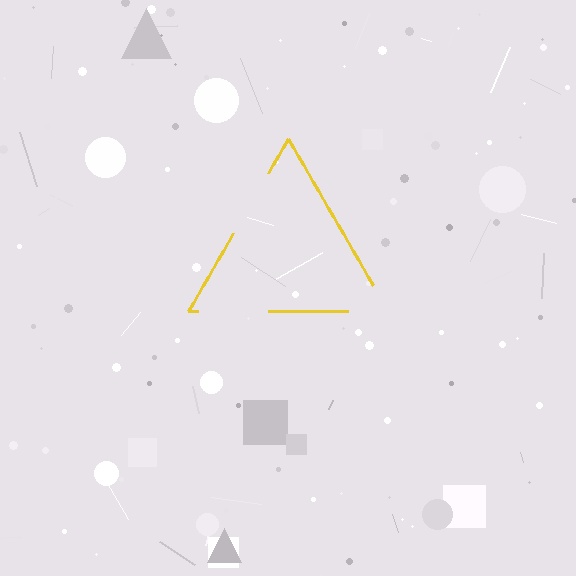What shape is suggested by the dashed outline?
The dashed outline suggests a triangle.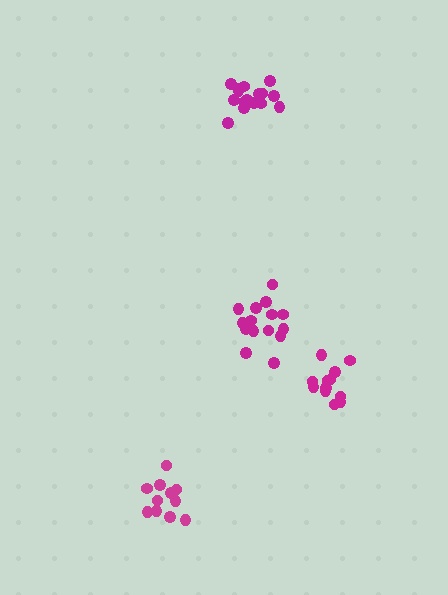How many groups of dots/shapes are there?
There are 4 groups.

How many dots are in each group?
Group 1: 11 dots, Group 2: 16 dots, Group 3: 13 dots, Group 4: 16 dots (56 total).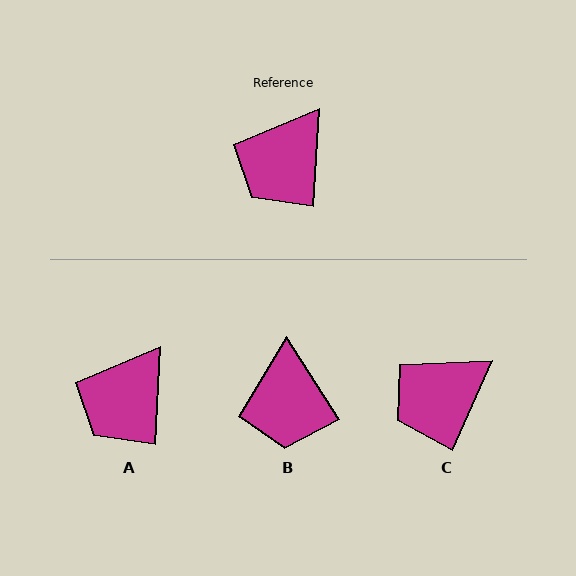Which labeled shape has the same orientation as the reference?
A.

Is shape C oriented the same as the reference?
No, it is off by about 21 degrees.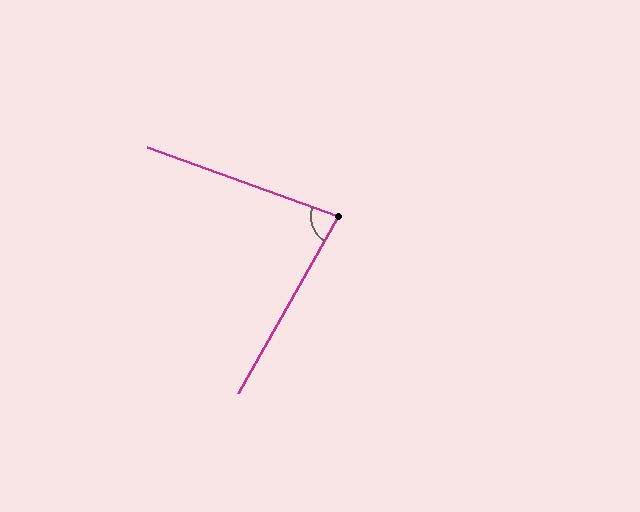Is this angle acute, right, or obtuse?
It is acute.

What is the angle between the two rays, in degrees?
Approximately 80 degrees.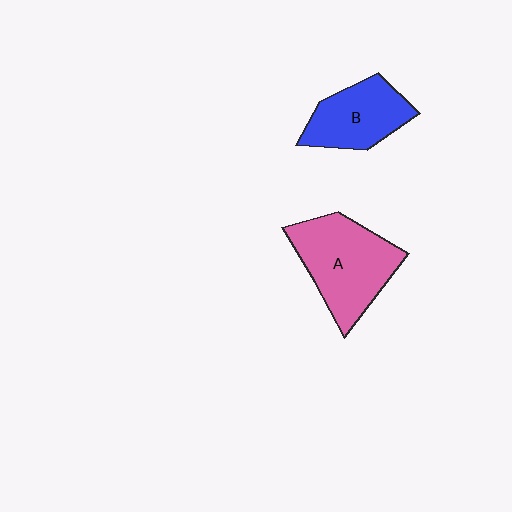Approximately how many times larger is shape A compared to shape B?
Approximately 1.4 times.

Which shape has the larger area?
Shape A (pink).